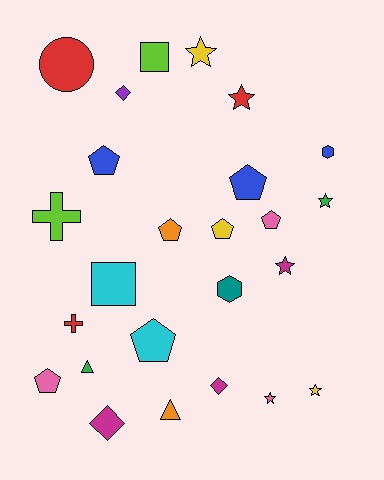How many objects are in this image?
There are 25 objects.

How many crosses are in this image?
There are 2 crosses.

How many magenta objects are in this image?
There are 3 magenta objects.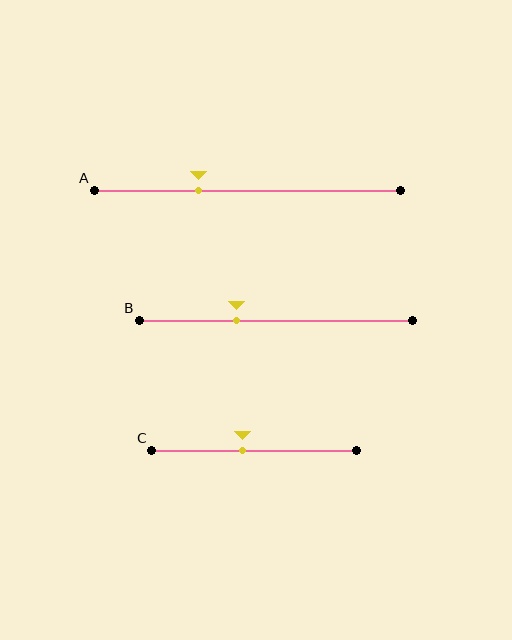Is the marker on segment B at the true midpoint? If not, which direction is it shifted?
No, the marker on segment B is shifted to the left by about 14% of the segment length.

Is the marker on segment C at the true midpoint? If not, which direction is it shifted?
No, the marker on segment C is shifted to the left by about 6% of the segment length.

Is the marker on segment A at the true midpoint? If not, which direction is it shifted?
No, the marker on segment A is shifted to the left by about 16% of the segment length.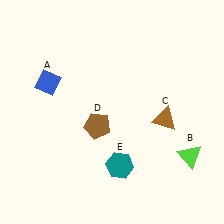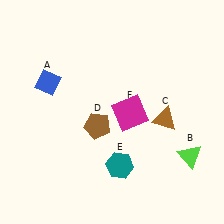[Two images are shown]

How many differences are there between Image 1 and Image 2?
There is 1 difference between the two images.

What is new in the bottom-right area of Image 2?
A magenta square (F) was added in the bottom-right area of Image 2.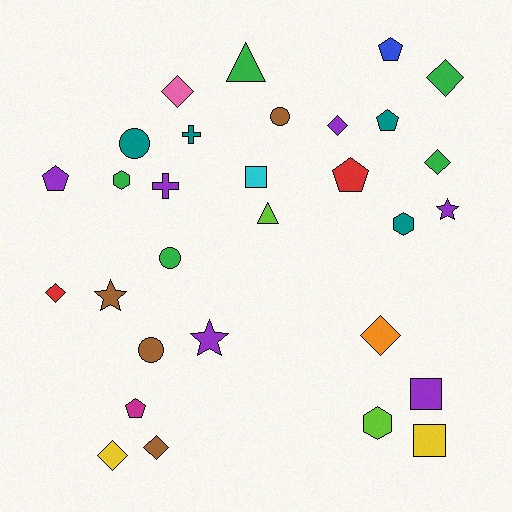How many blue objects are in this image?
There is 1 blue object.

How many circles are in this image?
There are 4 circles.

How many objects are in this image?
There are 30 objects.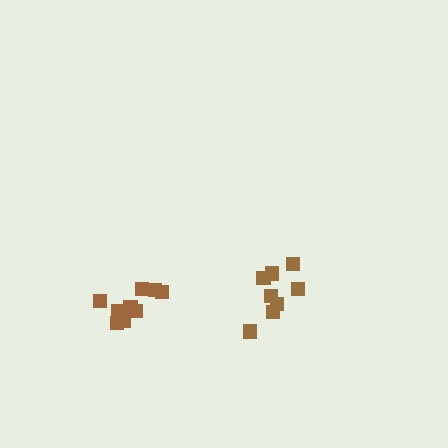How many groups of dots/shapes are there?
There are 2 groups.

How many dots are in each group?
Group 1: 10 dots, Group 2: 8 dots (18 total).